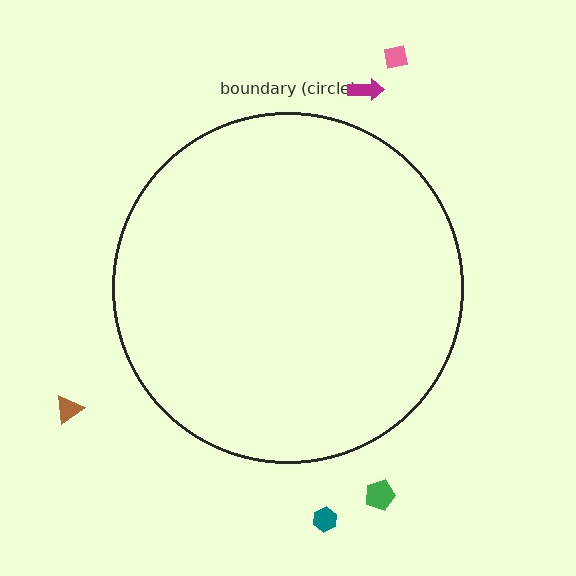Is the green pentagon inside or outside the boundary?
Outside.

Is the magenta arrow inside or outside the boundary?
Outside.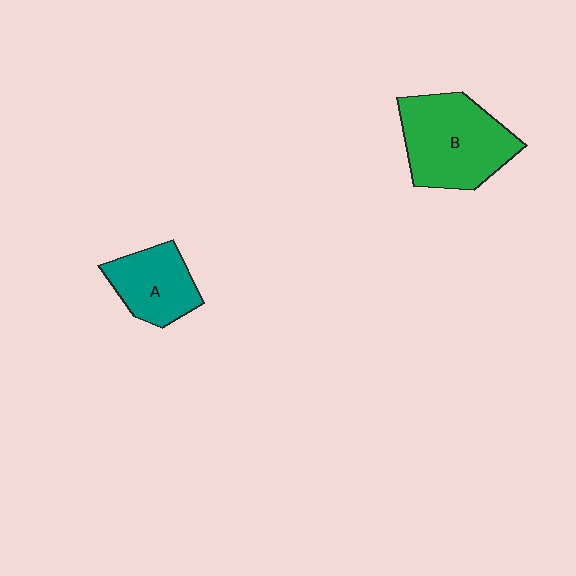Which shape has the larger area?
Shape B (green).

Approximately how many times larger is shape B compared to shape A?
Approximately 1.6 times.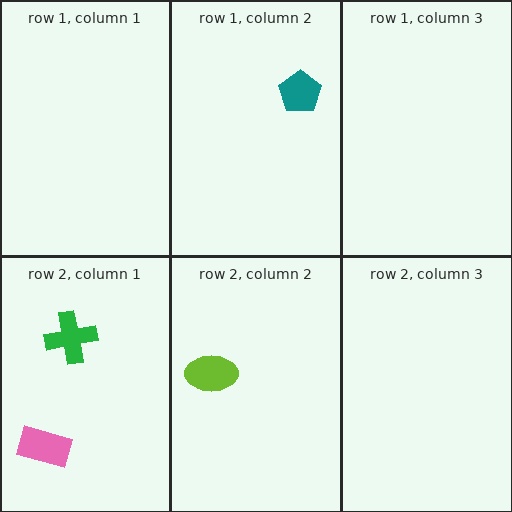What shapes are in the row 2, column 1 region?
The pink rectangle, the green cross.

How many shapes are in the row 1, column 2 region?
1.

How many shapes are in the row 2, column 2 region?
1.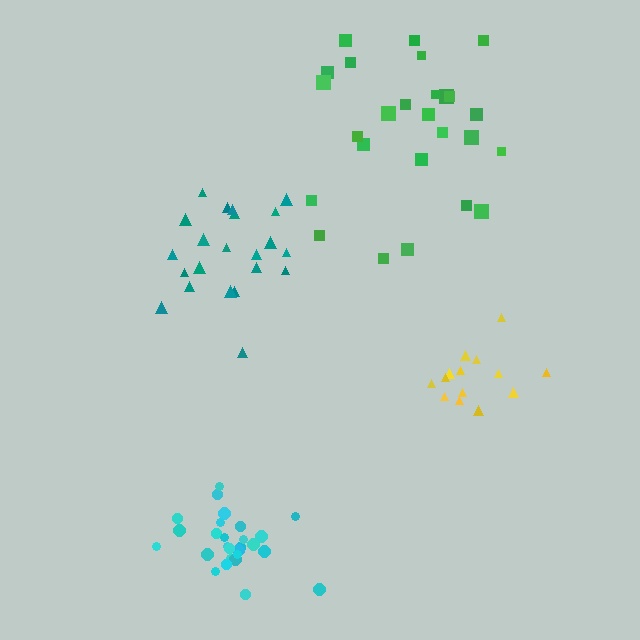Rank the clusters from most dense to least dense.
cyan, yellow, teal, green.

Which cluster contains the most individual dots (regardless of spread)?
Cyan (27).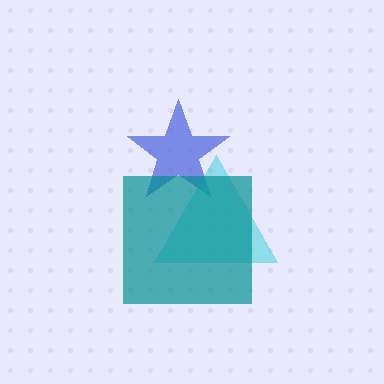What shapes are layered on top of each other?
The layered shapes are: a blue star, a cyan triangle, a teal square.